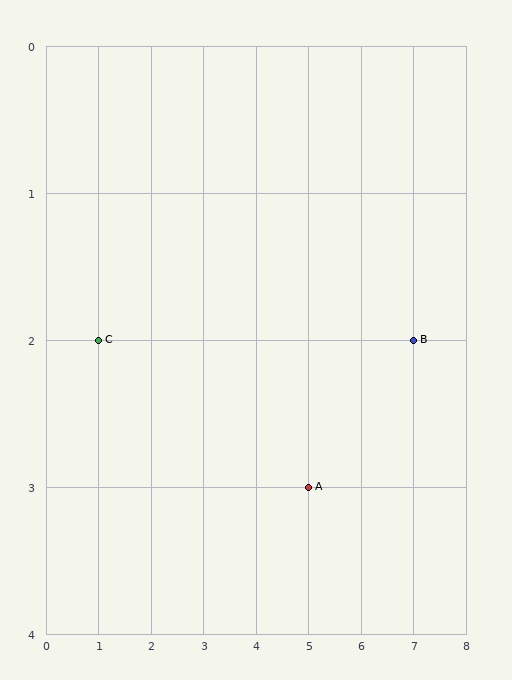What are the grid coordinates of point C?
Point C is at grid coordinates (1, 2).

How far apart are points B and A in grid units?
Points B and A are 2 columns and 1 row apart (about 2.2 grid units diagonally).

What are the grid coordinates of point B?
Point B is at grid coordinates (7, 2).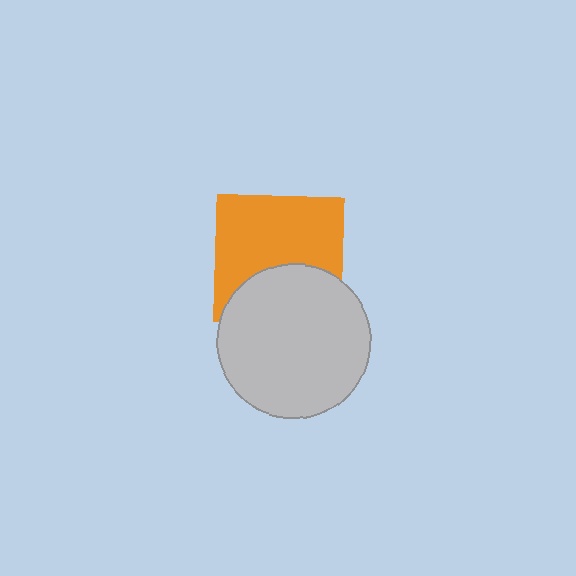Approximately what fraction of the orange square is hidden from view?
Roughly 36% of the orange square is hidden behind the light gray circle.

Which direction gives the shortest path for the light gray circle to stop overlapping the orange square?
Moving down gives the shortest separation.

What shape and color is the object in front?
The object in front is a light gray circle.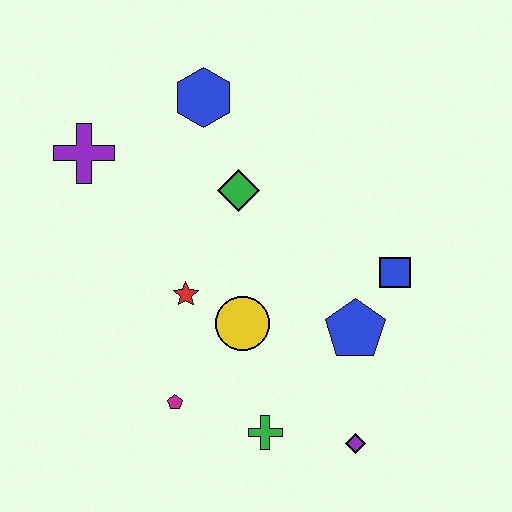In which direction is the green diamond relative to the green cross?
The green diamond is above the green cross.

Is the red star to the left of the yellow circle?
Yes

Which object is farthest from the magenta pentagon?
The blue hexagon is farthest from the magenta pentagon.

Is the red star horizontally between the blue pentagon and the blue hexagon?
No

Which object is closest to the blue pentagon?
The blue square is closest to the blue pentagon.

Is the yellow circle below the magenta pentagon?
No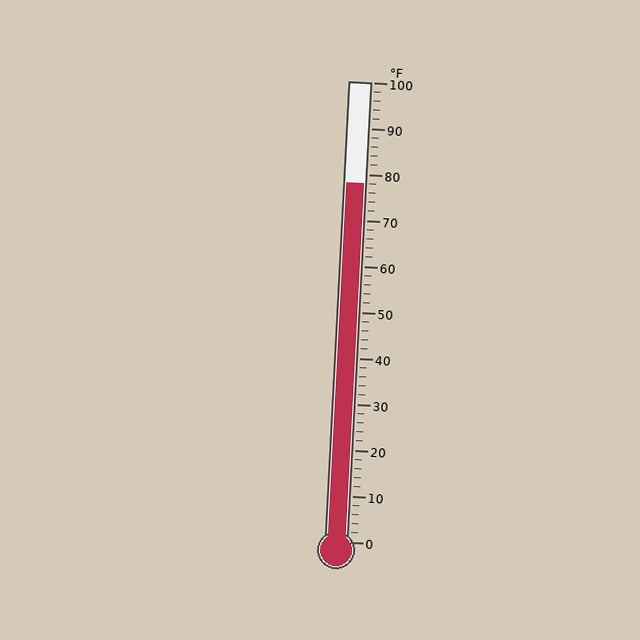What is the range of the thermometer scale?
The thermometer scale ranges from 0°F to 100°F.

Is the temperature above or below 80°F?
The temperature is below 80°F.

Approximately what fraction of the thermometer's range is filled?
The thermometer is filled to approximately 80% of its range.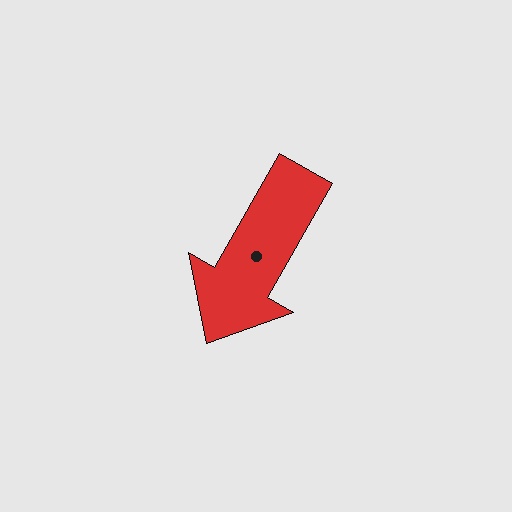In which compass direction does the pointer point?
Southwest.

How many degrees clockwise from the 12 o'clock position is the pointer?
Approximately 210 degrees.